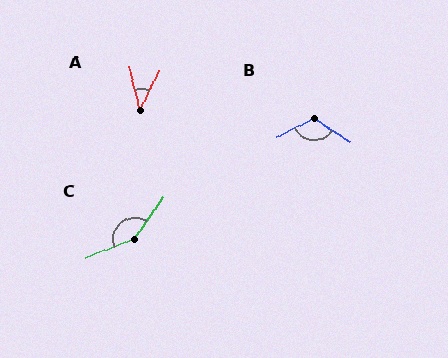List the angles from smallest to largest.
A (39°), B (120°), C (146°).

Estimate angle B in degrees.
Approximately 120 degrees.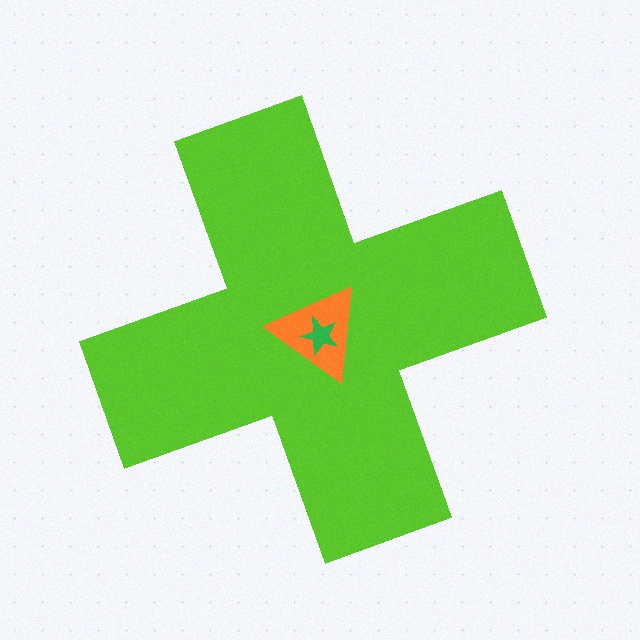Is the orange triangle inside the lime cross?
Yes.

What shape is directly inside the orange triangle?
The green star.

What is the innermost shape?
The green star.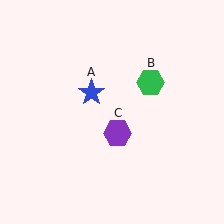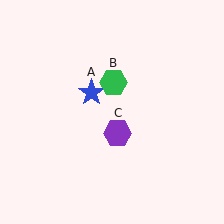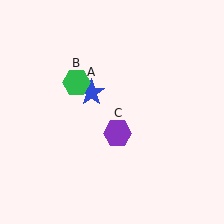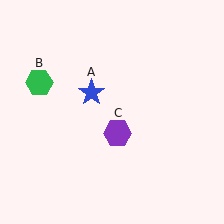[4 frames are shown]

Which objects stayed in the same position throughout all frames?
Blue star (object A) and purple hexagon (object C) remained stationary.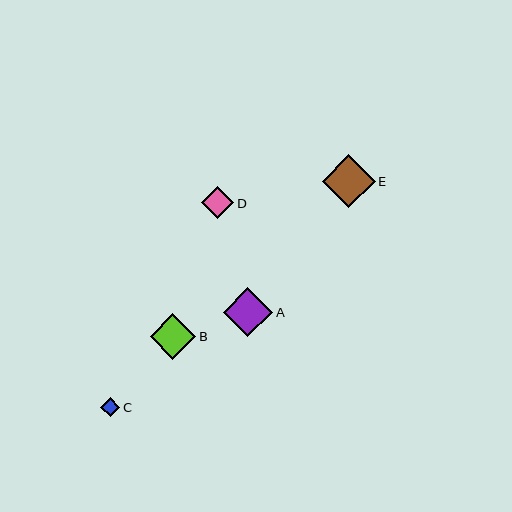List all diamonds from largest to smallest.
From largest to smallest: E, A, B, D, C.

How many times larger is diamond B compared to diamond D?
Diamond B is approximately 1.4 times the size of diamond D.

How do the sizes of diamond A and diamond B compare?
Diamond A and diamond B are approximately the same size.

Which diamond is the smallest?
Diamond C is the smallest with a size of approximately 19 pixels.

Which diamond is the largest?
Diamond E is the largest with a size of approximately 53 pixels.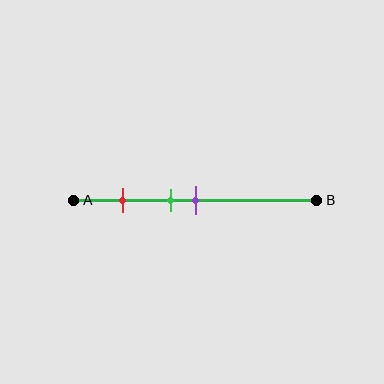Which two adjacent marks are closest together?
The green and purple marks are the closest adjacent pair.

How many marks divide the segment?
There are 3 marks dividing the segment.